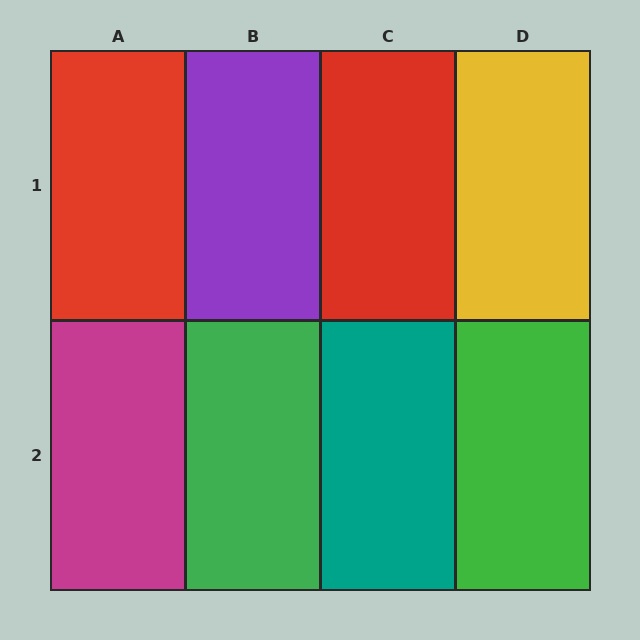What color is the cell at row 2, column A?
Magenta.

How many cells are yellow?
1 cell is yellow.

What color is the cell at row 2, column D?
Green.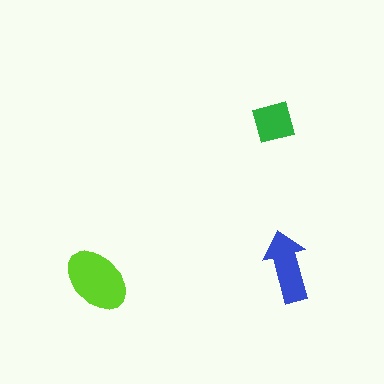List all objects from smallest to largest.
The green square, the blue arrow, the lime ellipse.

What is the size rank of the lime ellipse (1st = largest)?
1st.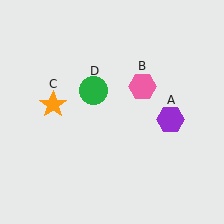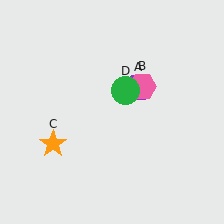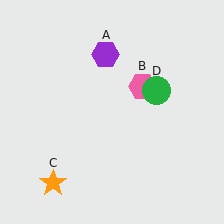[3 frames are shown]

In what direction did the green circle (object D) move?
The green circle (object D) moved right.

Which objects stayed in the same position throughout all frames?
Pink hexagon (object B) remained stationary.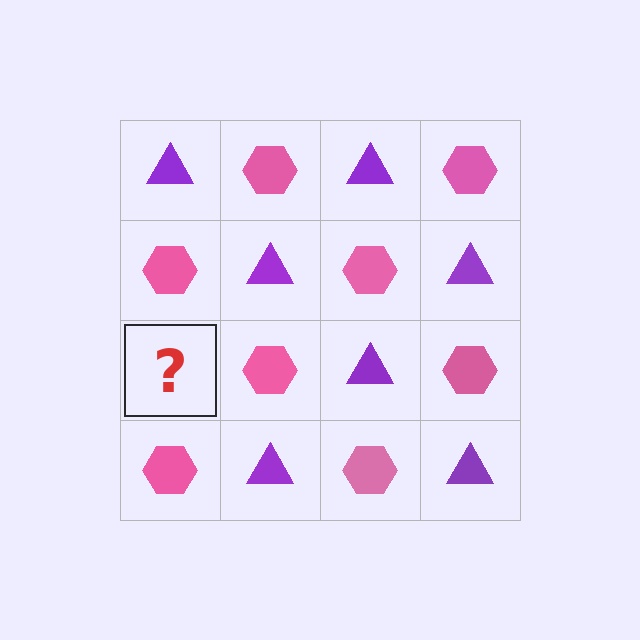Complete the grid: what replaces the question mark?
The question mark should be replaced with a purple triangle.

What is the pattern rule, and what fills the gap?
The rule is that it alternates purple triangle and pink hexagon in a checkerboard pattern. The gap should be filled with a purple triangle.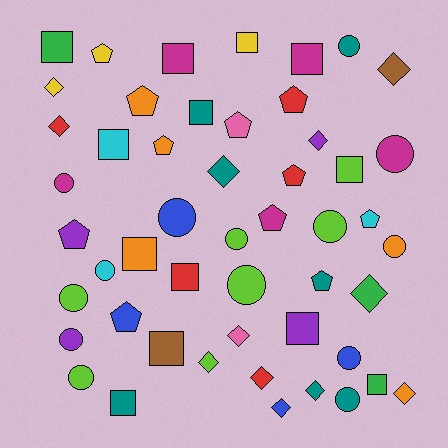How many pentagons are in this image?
There are 11 pentagons.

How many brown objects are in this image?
There are 2 brown objects.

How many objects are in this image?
There are 50 objects.